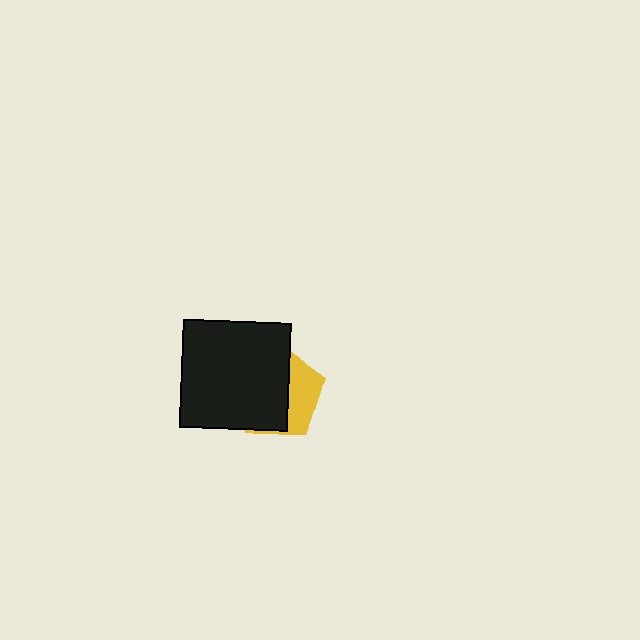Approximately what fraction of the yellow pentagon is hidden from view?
Roughly 66% of the yellow pentagon is hidden behind the black square.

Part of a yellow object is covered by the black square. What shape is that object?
It is a pentagon.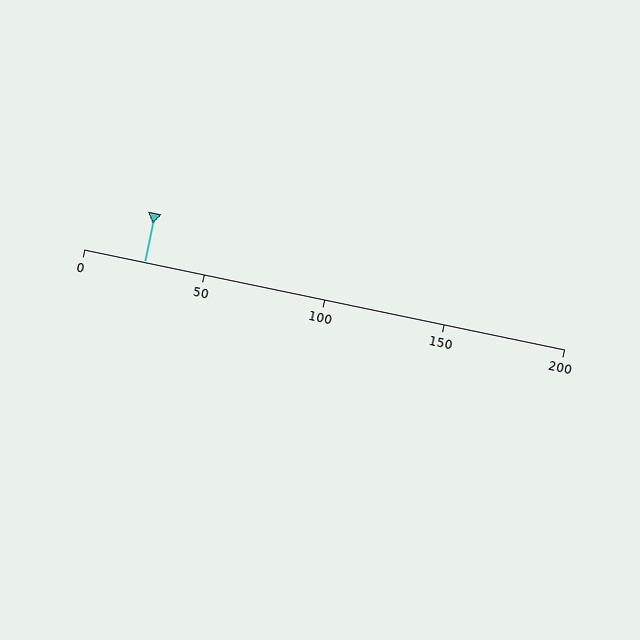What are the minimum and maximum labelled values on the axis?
The axis runs from 0 to 200.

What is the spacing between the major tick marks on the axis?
The major ticks are spaced 50 apart.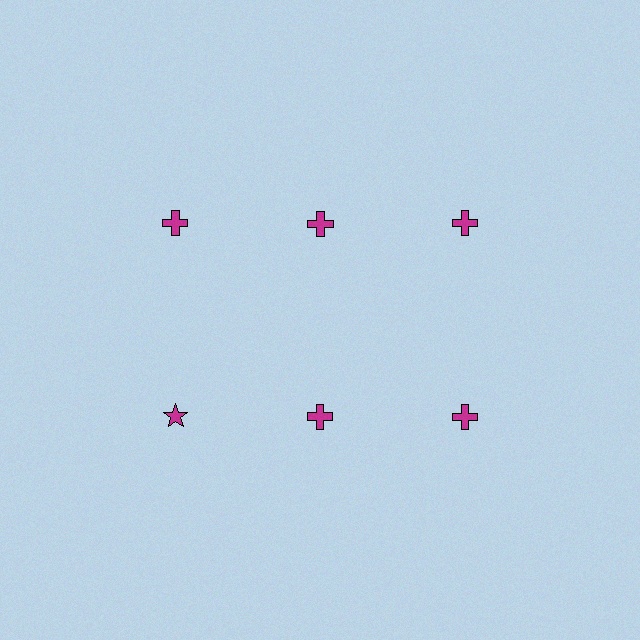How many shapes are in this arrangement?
There are 6 shapes arranged in a grid pattern.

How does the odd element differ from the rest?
It has a different shape: star instead of cross.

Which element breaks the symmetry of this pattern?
The magenta star in the second row, leftmost column breaks the symmetry. All other shapes are magenta crosses.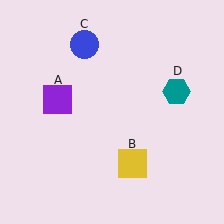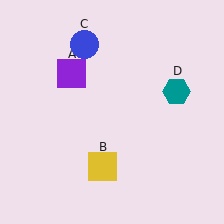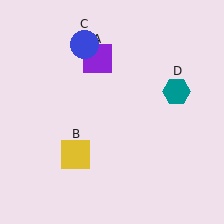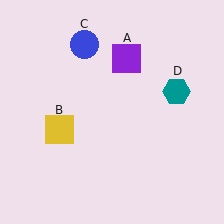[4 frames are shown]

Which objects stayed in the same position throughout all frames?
Blue circle (object C) and teal hexagon (object D) remained stationary.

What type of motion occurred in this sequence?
The purple square (object A), yellow square (object B) rotated clockwise around the center of the scene.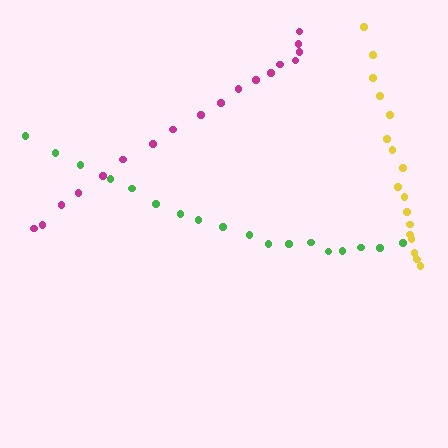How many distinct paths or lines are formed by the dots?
There are 3 distinct paths.